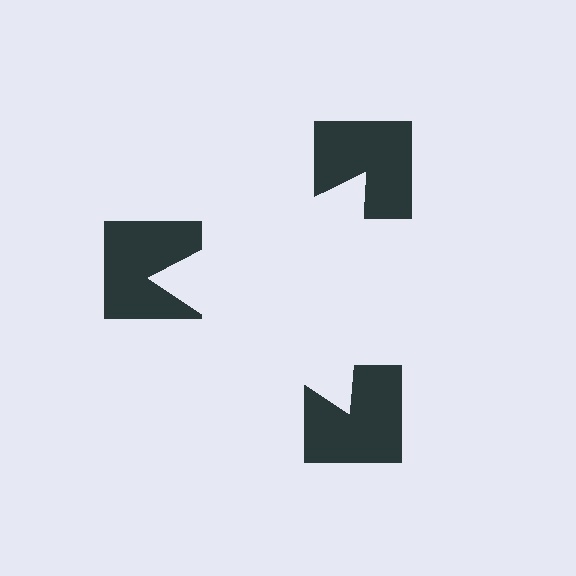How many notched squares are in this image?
There are 3 — one at each vertex of the illusory triangle.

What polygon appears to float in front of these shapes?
An illusory triangle — its edges are inferred from the aligned wedge cuts in the notched squares, not physically drawn.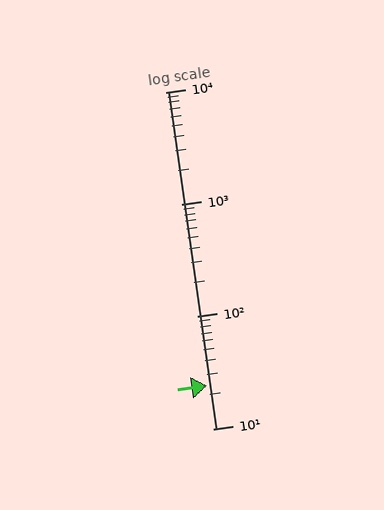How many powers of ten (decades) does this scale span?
The scale spans 3 decades, from 10 to 10000.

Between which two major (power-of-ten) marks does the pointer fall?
The pointer is between 10 and 100.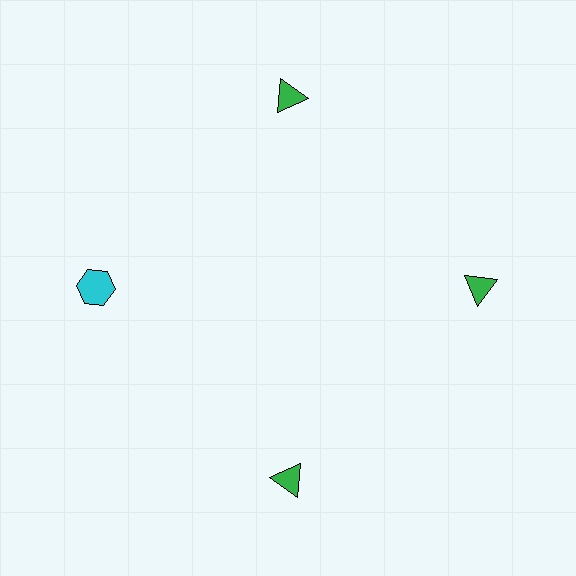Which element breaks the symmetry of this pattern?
The cyan hexagon at roughly the 9 o'clock position breaks the symmetry. All other shapes are green triangles.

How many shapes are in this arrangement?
There are 4 shapes arranged in a ring pattern.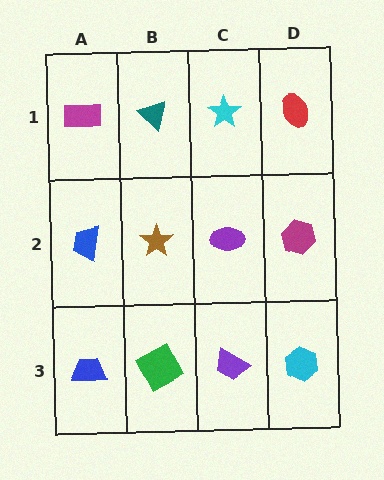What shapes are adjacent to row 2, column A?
A magenta rectangle (row 1, column A), a blue trapezoid (row 3, column A), a brown star (row 2, column B).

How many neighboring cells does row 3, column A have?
2.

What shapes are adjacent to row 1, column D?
A magenta hexagon (row 2, column D), a cyan star (row 1, column C).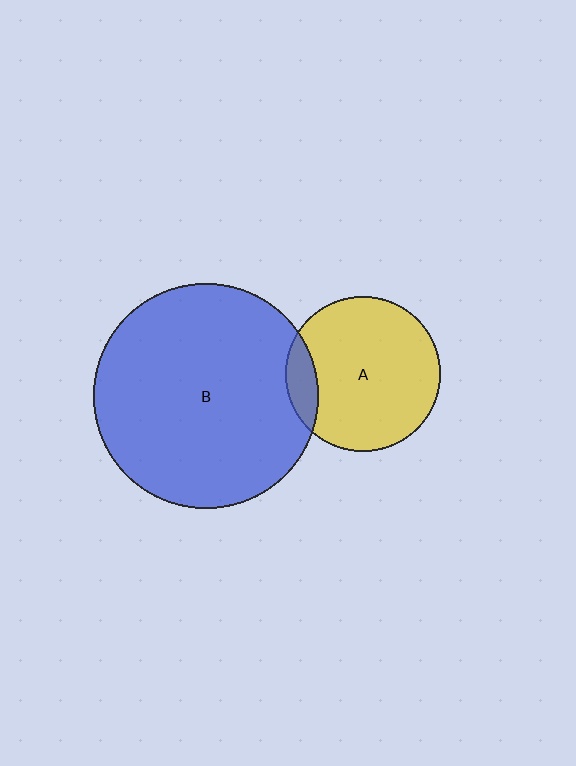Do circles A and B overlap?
Yes.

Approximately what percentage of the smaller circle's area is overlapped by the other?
Approximately 10%.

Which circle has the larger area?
Circle B (blue).